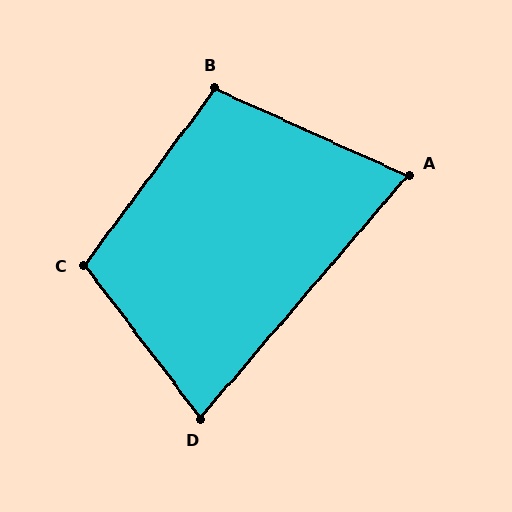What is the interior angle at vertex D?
Approximately 78 degrees (acute).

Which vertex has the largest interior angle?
C, at approximately 106 degrees.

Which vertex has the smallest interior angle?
A, at approximately 74 degrees.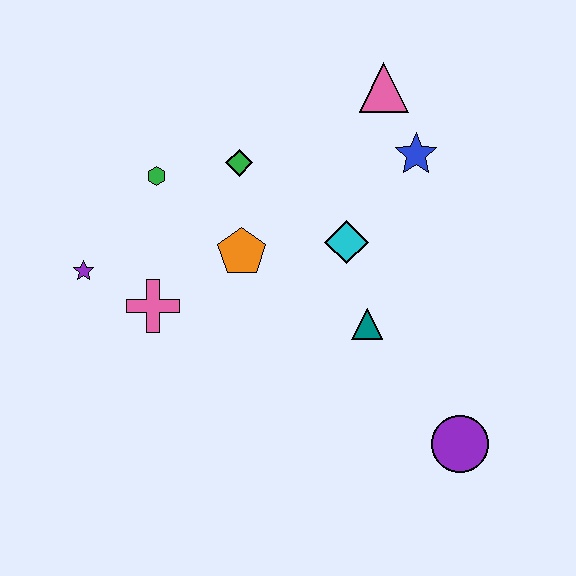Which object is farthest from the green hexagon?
The purple circle is farthest from the green hexagon.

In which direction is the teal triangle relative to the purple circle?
The teal triangle is above the purple circle.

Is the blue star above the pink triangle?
No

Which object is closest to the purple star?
The pink cross is closest to the purple star.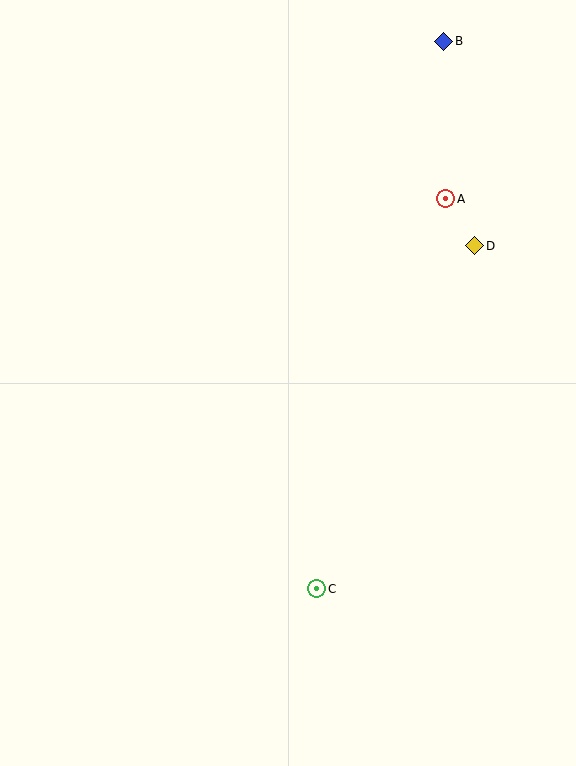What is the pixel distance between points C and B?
The distance between C and B is 562 pixels.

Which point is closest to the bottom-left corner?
Point C is closest to the bottom-left corner.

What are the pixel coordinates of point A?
Point A is at (446, 199).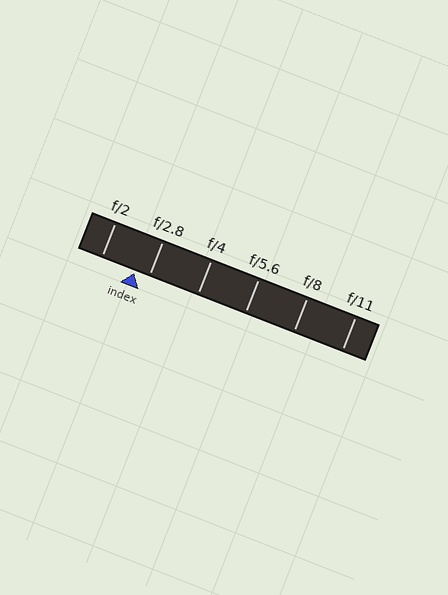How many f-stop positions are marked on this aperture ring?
There are 6 f-stop positions marked.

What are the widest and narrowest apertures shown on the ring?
The widest aperture shown is f/2 and the narrowest is f/11.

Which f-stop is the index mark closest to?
The index mark is closest to f/2.8.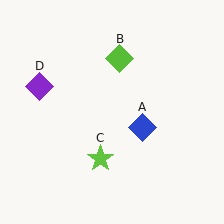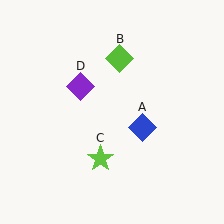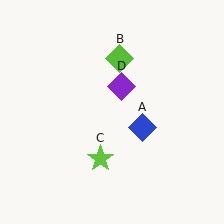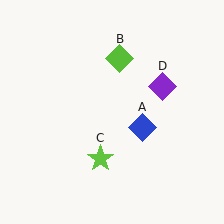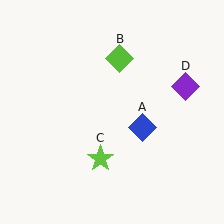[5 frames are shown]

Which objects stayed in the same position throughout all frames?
Blue diamond (object A) and lime diamond (object B) and lime star (object C) remained stationary.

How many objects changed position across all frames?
1 object changed position: purple diamond (object D).